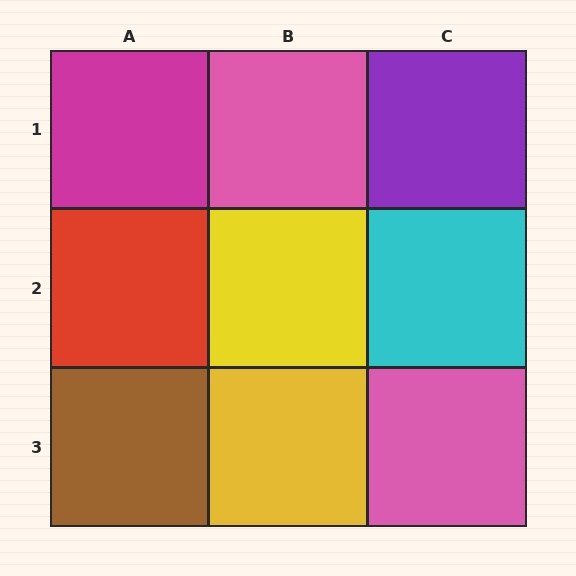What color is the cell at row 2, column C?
Cyan.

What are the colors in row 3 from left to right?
Brown, yellow, pink.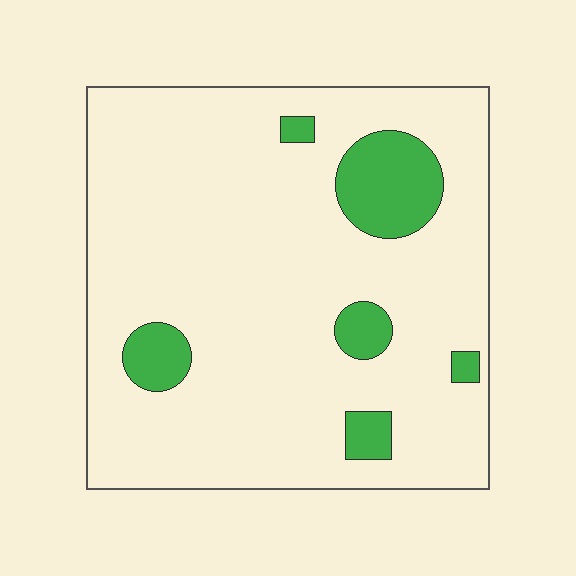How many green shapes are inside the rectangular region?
6.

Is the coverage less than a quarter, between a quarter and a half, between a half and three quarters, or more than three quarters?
Less than a quarter.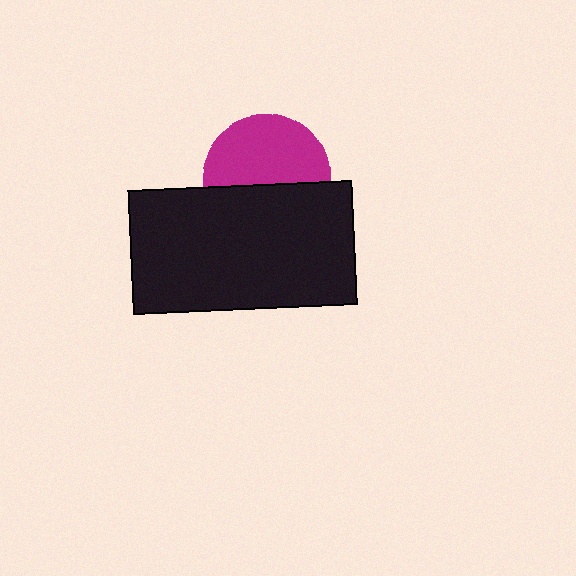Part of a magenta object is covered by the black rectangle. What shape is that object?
It is a circle.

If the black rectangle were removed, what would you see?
You would see the complete magenta circle.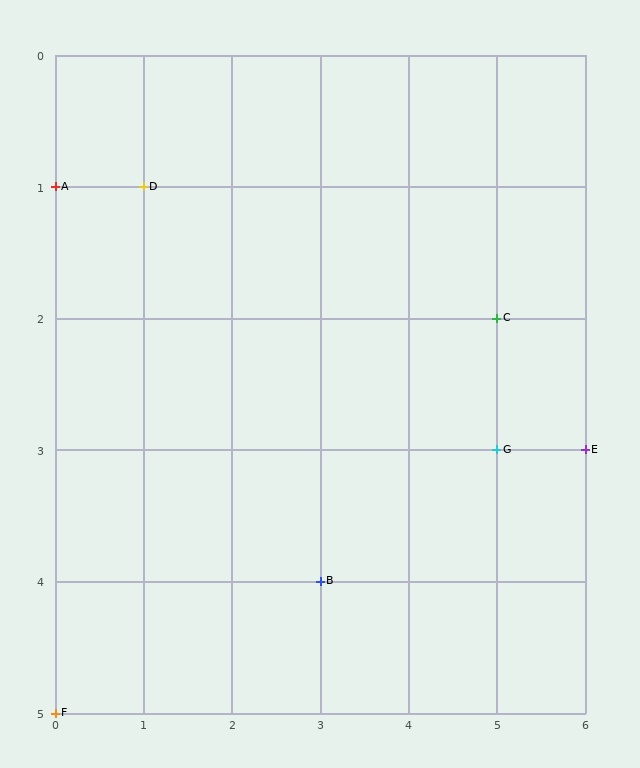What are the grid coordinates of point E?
Point E is at grid coordinates (6, 3).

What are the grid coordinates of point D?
Point D is at grid coordinates (1, 1).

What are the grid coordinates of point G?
Point G is at grid coordinates (5, 3).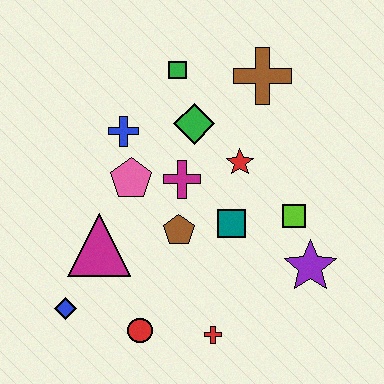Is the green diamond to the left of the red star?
Yes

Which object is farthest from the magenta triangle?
The brown cross is farthest from the magenta triangle.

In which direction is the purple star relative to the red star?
The purple star is below the red star.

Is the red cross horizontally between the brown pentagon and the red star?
Yes